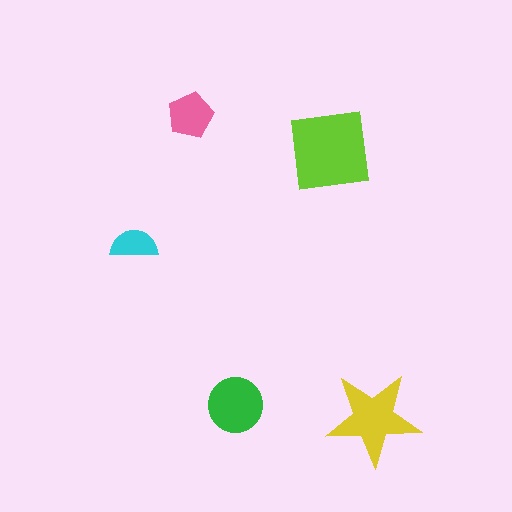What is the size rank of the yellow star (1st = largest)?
2nd.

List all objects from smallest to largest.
The cyan semicircle, the pink pentagon, the green circle, the yellow star, the lime square.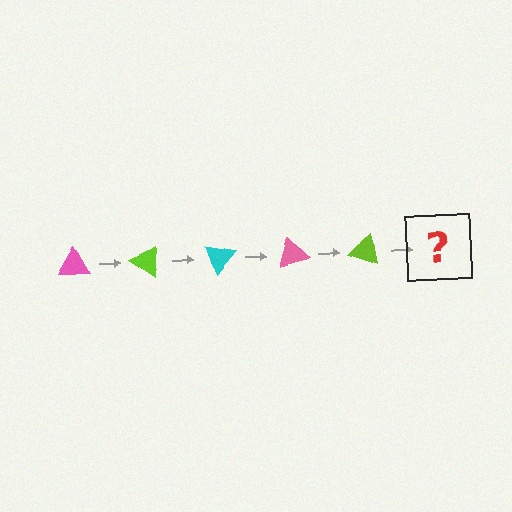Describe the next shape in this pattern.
It should be a cyan triangle, rotated 175 degrees from the start.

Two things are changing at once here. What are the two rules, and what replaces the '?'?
The two rules are that it rotates 35 degrees each step and the color cycles through pink, lime, and cyan. The '?' should be a cyan triangle, rotated 175 degrees from the start.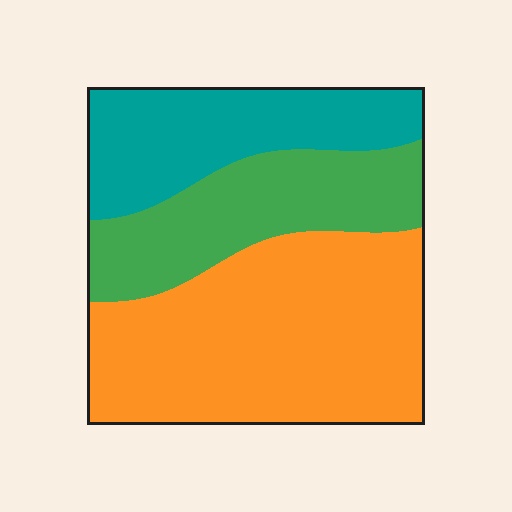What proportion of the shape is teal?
Teal takes up about one quarter (1/4) of the shape.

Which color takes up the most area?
Orange, at roughly 50%.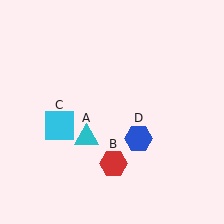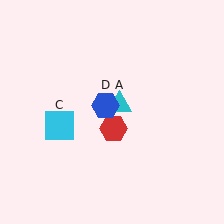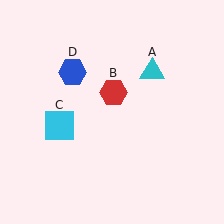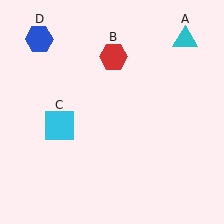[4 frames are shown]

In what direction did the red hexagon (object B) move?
The red hexagon (object B) moved up.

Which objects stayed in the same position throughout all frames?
Cyan square (object C) remained stationary.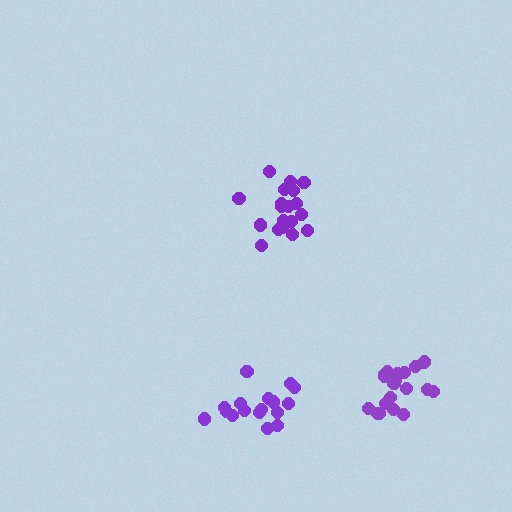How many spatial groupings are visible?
There are 3 spatial groupings.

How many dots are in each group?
Group 1: 17 dots, Group 2: 20 dots, Group 3: 19 dots (56 total).